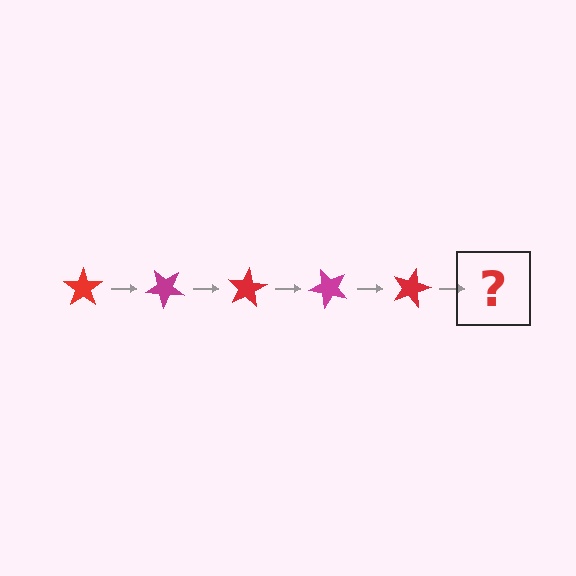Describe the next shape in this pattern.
It should be a magenta star, rotated 200 degrees from the start.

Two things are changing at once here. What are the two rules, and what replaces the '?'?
The two rules are that it rotates 40 degrees each step and the color cycles through red and magenta. The '?' should be a magenta star, rotated 200 degrees from the start.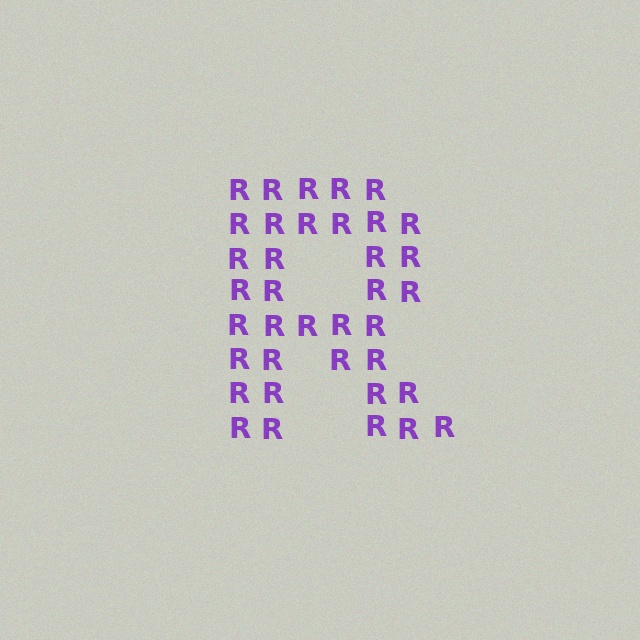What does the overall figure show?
The overall figure shows the letter R.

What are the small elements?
The small elements are letter R's.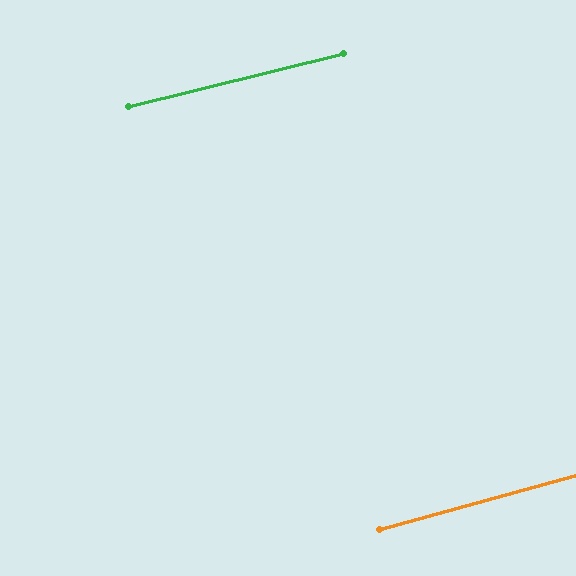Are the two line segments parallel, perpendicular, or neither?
Parallel — their directions differ by only 1.6°.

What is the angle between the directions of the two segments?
Approximately 2 degrees.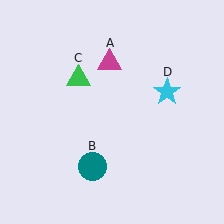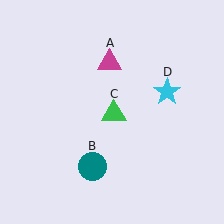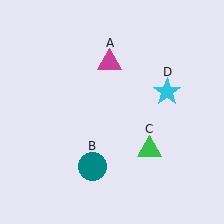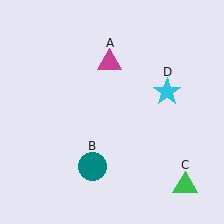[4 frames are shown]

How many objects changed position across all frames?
1 object changed position: green triangle (object C).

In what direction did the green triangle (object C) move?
The green triangle (object C) moved down and to the right.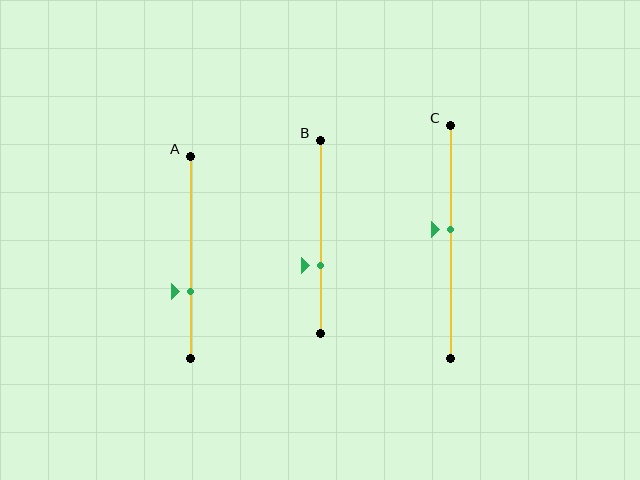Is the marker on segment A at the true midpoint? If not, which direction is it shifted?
No, the marker on segment A is shifted downward by about 17% of the segment length.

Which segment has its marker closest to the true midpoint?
Segment C has its marker closest to the true midpoint.